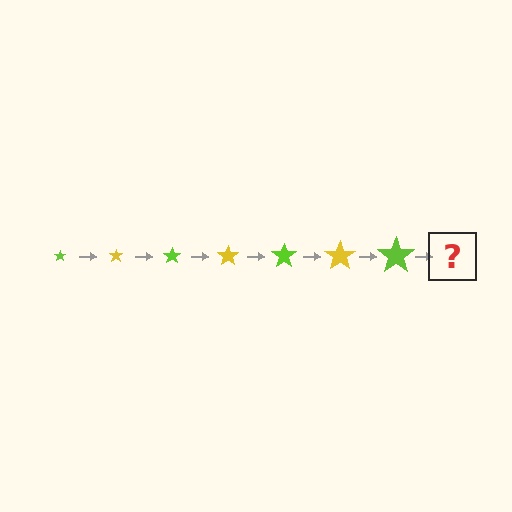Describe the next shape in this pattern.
It should be a yellow star, larger than the previous one.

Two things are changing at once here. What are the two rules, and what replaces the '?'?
The two rules are that the star grows larger each step and the color cycles through lime and yellow. The '?' should be a yellow star, larger than the previous one.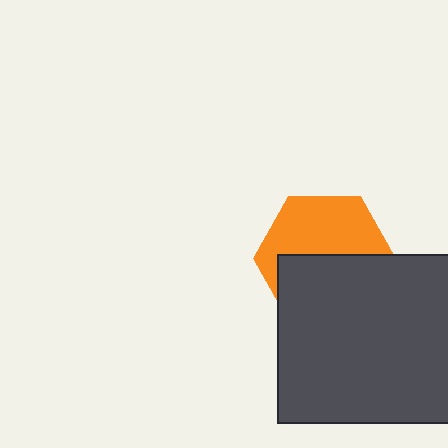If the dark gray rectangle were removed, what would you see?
You would see the complete orange hexagon.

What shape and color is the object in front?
The object in front is a dark gray rectangle.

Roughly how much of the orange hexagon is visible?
About half of it is visible (roughly 50%).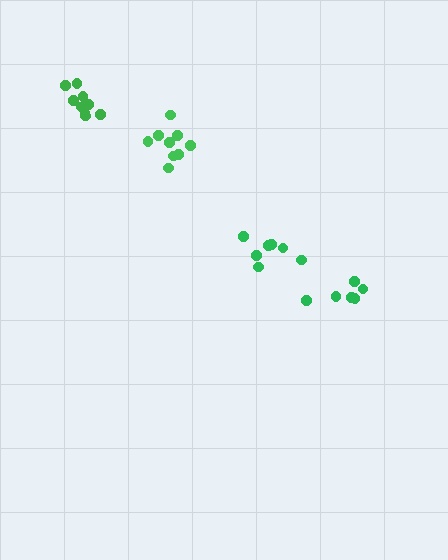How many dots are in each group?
Group 1: 7 dots, Group 2: 9 dots, Group 3: 6 dots, Group 4: 9 dots (31 total).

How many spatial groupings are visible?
There are 4 spatial groupings.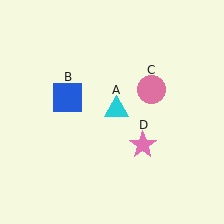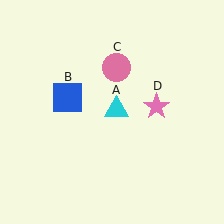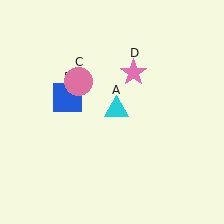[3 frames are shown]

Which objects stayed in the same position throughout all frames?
Cyan triangle (object A) and blue square (object B) remained stationary.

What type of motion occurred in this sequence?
The pink circle (object C), pink star (object D) rotated counterclockwise around the center of the scene.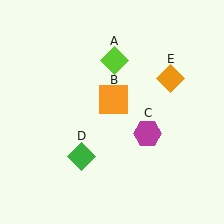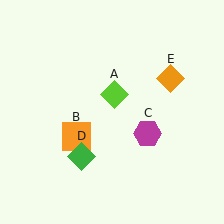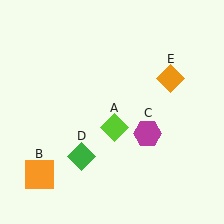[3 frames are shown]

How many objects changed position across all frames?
2 objects changed position: lime diamond (object A), orange square (object B).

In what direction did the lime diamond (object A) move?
The lime diamond (object A) moved down.